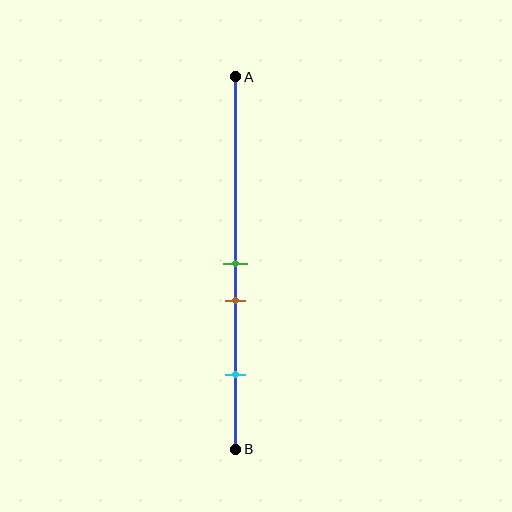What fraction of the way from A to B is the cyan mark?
The cyan mark is approximately 80% (0.8) of the way from A to B.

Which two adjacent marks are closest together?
The green and brown marks are the closest adjacent pair.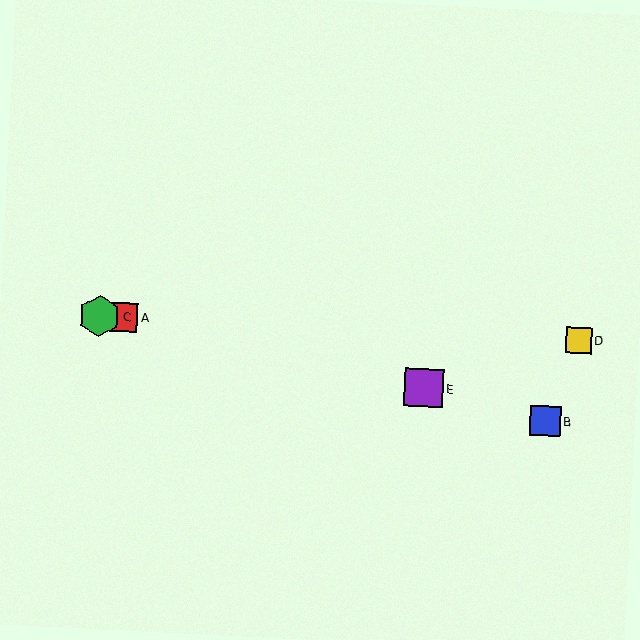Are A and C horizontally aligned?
Yes, both are at y≈317.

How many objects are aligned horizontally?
3 objects (A, C, D) are aligned horizontally.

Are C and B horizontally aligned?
No, C is at y≈316 and B is at y≈421.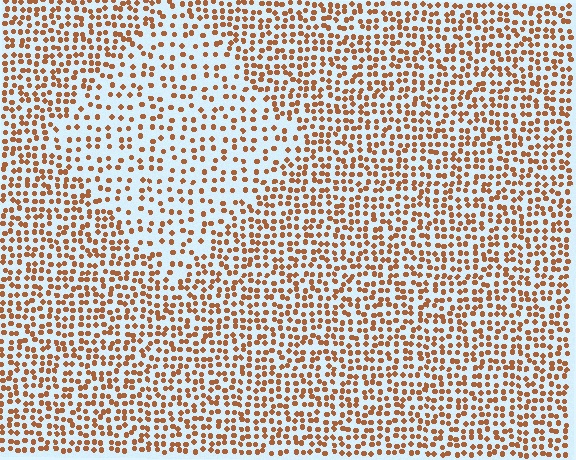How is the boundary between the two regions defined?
The boundary is defined by a change in element density (approximately 1.8x ratio). All elements are the same color, size, and shape.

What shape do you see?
I see a diamond.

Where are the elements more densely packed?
The elements are more densely packed outside the diamond boundary.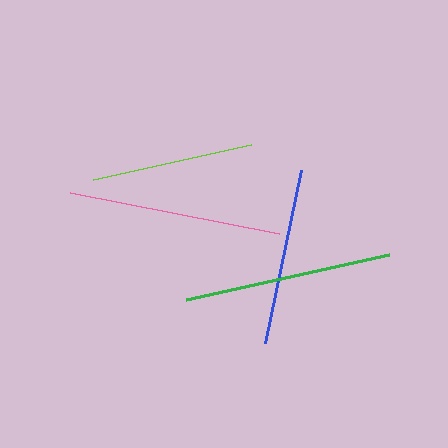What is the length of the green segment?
The green segment is approximately 208 pixels long.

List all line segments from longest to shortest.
From longest to shortest: pink, green, blue, lime.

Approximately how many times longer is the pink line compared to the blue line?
The pink line is approximately 1.2 times the length of the blue line.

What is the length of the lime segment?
The lime segment is approximately 161 pixels long.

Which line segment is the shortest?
The lime line is the shortest at approximately 161 pixels.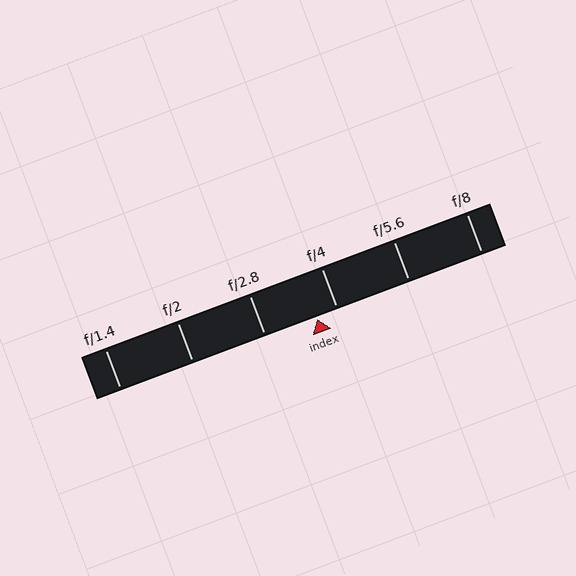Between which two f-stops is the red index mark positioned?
The index mark is between f/2.8 and f/4.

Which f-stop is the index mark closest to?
The index mark is closest to f/4.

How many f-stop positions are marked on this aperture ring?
There are 6 f-stop positions marked.